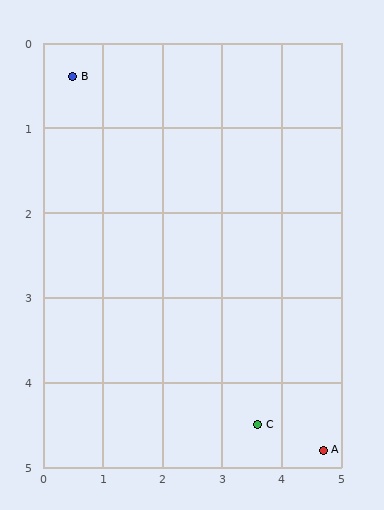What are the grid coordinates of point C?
Point C is at approximately (3.6, 4.5).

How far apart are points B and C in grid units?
Points B and C are about 5.1 grid units apart.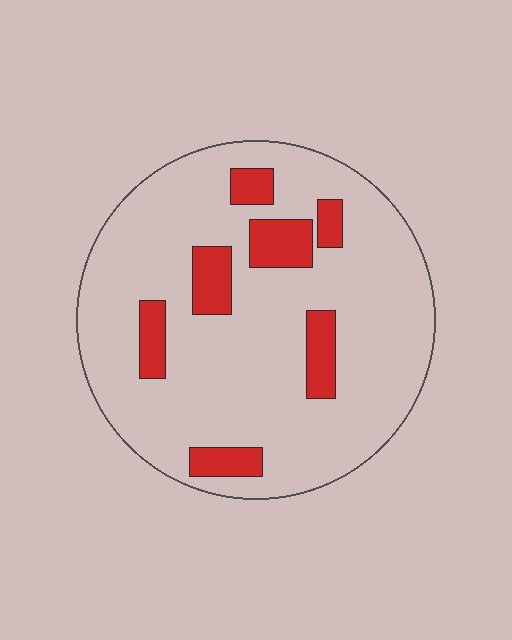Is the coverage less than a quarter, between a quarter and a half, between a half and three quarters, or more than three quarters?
Less than a quarter.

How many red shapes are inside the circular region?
7.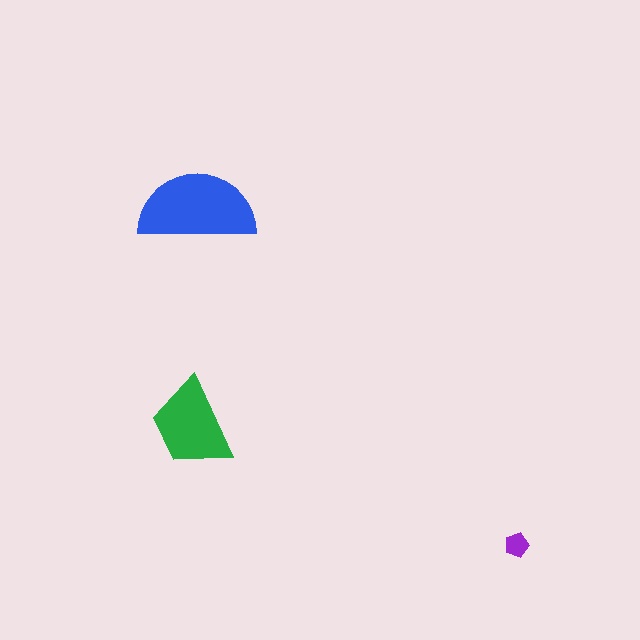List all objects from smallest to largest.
The purple pentagon, the green trapezoid, the blue semicircle.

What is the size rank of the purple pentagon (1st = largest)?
3rd.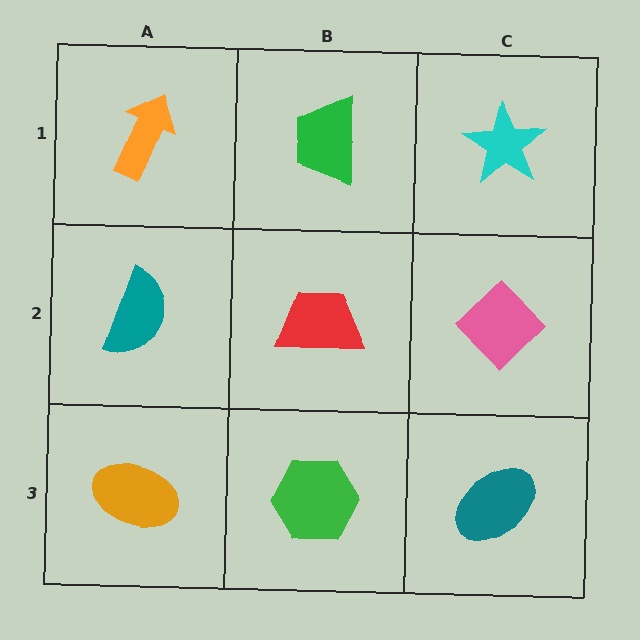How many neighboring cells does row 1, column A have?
2.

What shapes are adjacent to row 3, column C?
A pink diamond (row 2, column C), a green hexagon (row 3, column B).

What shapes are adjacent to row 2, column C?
A cyan star (row 1, column C), a teal ellipse (row 3, column C), a red trapezoid (row 2, column B).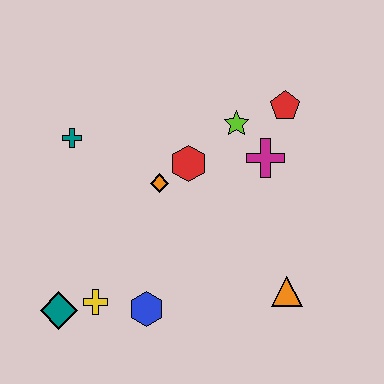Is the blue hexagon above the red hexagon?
No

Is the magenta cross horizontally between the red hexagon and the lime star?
No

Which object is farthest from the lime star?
The teal diamond is farthest from the lime star.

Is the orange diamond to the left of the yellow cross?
No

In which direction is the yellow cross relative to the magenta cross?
The yellow cross is to the left of the magenta cross.